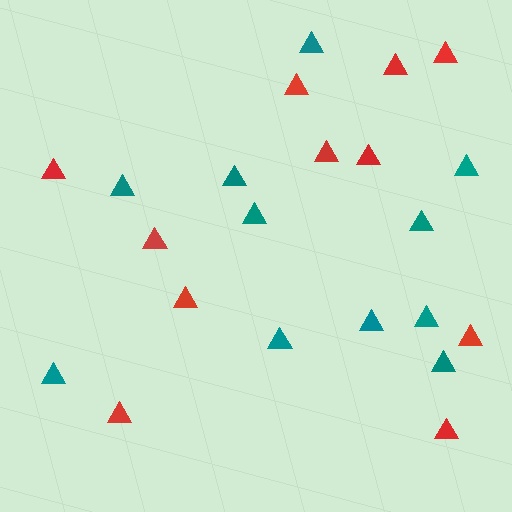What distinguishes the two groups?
There are 2 groups: one group of red triangles (11) and one group of teal triangles (11).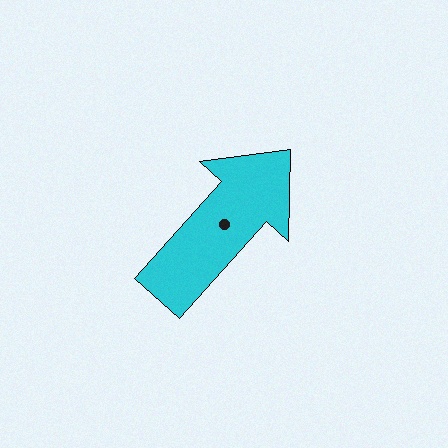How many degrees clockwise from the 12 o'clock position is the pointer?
Approximately 42 degrees.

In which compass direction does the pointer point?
Northeast.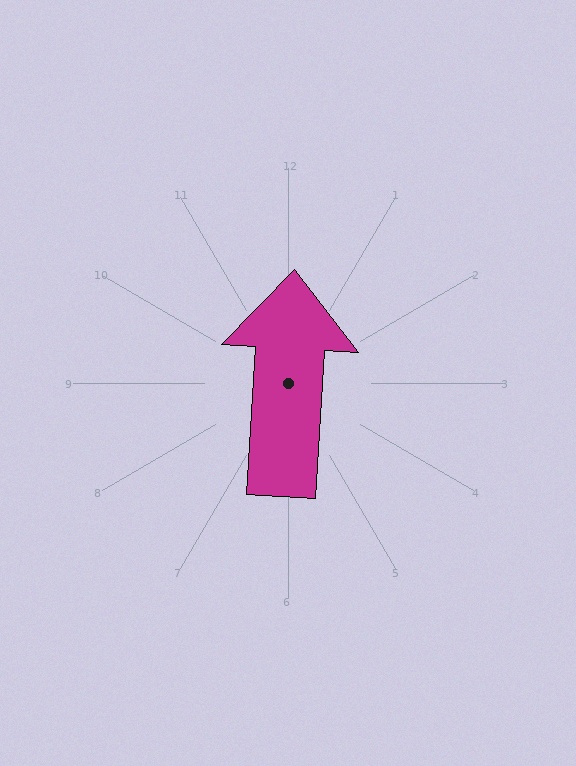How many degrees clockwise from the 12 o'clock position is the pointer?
Approximately 3 degrees.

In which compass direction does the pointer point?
North.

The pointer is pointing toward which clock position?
Roughly 12 o'clock.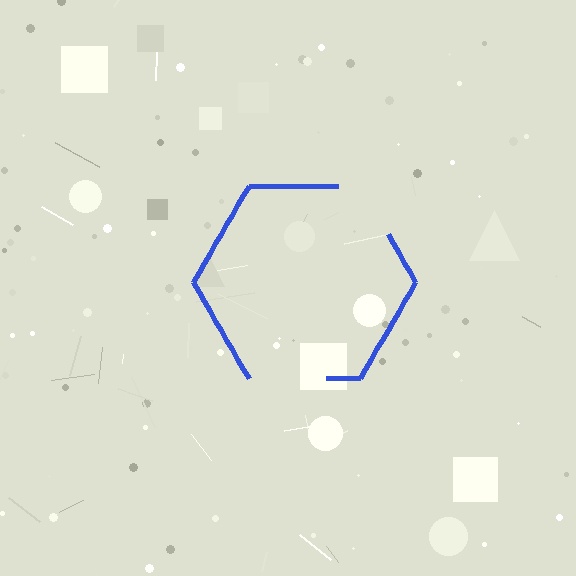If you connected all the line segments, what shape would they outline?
They would outline a hexagon.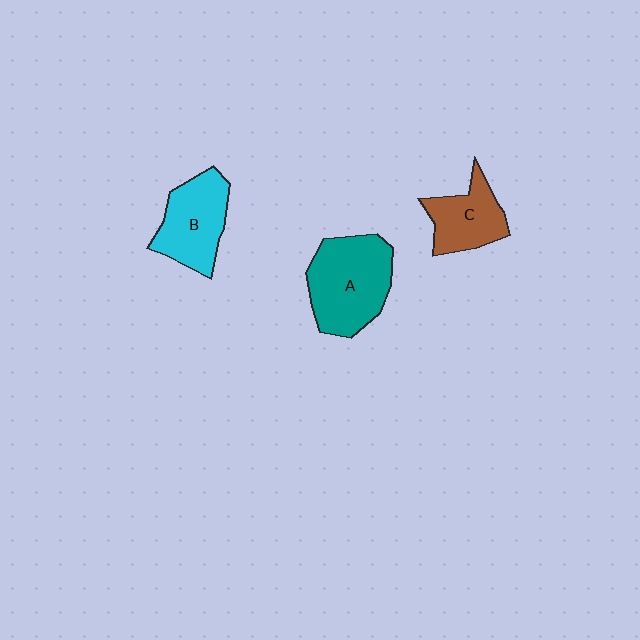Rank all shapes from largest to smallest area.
From largest to smallest: A (teal), B (cyan), C (brown).